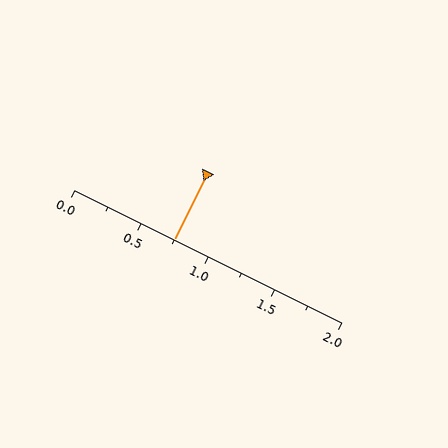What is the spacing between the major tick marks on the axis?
The major ticks are spaced 0.5 apart.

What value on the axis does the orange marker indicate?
The marker indicates approximately 0.75.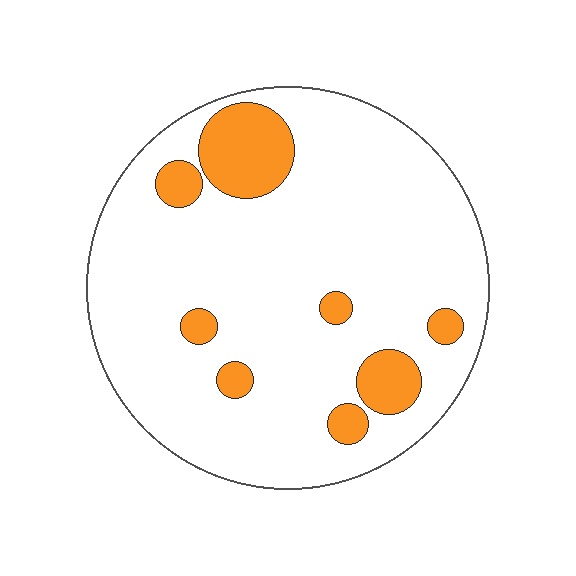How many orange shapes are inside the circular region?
8.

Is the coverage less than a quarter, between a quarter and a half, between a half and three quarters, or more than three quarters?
Less than a quarter.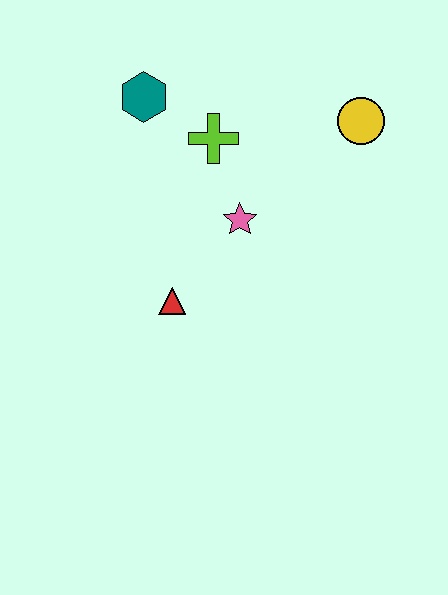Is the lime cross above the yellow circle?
No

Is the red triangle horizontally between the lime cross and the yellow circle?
No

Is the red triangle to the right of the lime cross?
No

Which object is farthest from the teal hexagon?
The yellow circle is farthest from the teal hexagon.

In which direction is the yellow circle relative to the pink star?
The yellow circle is to the right of the pink star.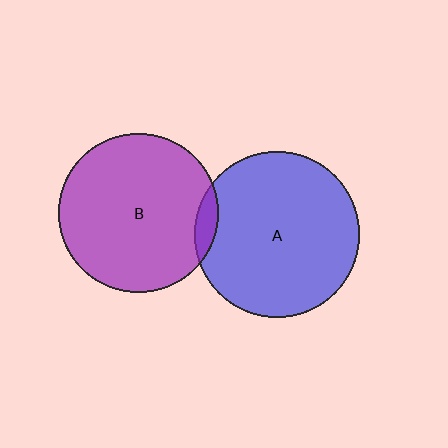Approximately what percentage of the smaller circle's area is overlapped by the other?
Approximately 5%.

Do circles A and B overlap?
Yes.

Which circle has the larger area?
Circle A (blue).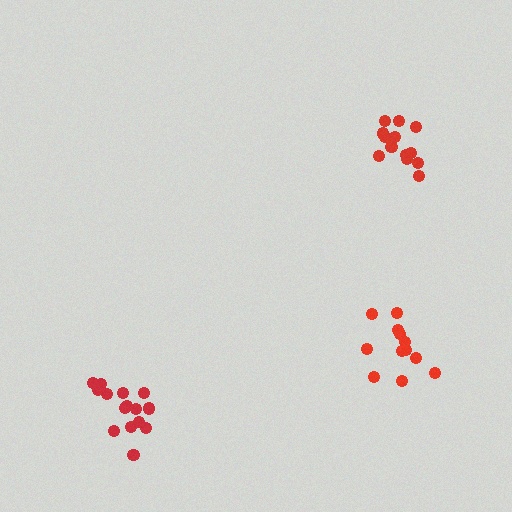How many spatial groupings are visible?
There are 3 spatial groupings.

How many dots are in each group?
Group 1: 15 dots, Group 2: 13 dots, Group 3: 13 dots (41 total).